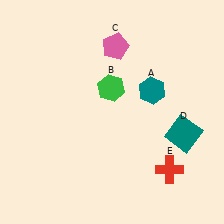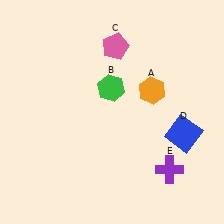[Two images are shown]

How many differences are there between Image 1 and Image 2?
There are 3 differences between the two images.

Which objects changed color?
A changed from teal to orange. D changed from teal to blue. E changed from red to purple.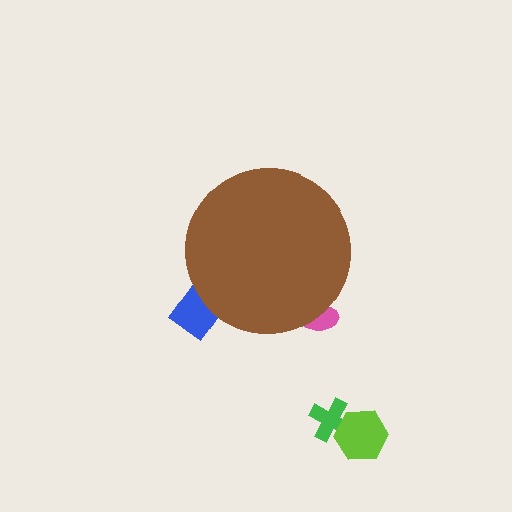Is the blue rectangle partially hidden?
Yes, the blue rectangle is partially hidden behind the brown circle.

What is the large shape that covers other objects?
A brown circle.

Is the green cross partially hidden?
No, the green cross is fully visible.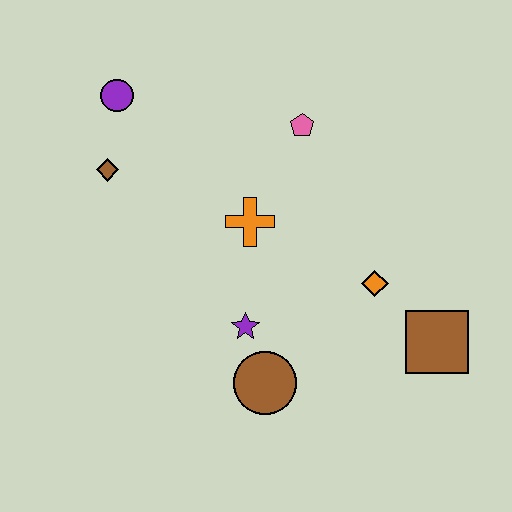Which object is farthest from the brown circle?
The purple circle is farthest from the brown circle.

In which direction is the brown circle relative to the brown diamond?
The brown circle is below the brown diamond.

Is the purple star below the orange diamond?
Yes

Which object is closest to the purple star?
The brown circle is closest to the purple star.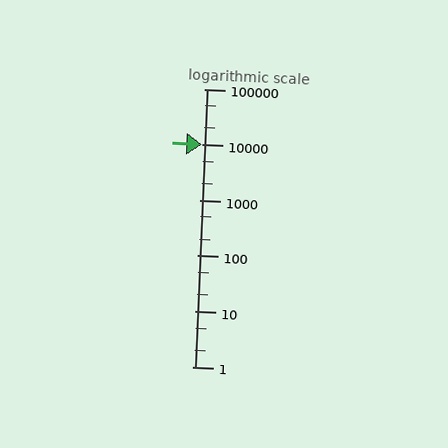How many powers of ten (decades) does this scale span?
The scale spans 5 decades, from 1 to 100000.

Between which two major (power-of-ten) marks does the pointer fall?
The pointer is between 10000 and 100000.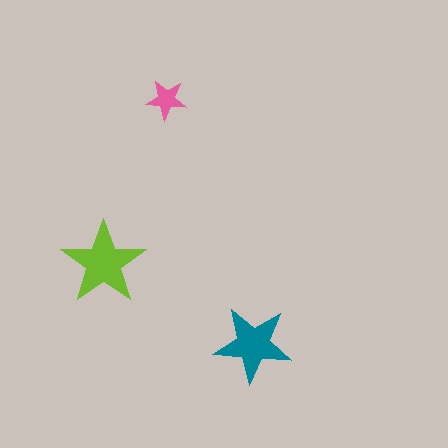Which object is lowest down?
The teal star is bottommost.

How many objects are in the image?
There are 3 objects in the image.